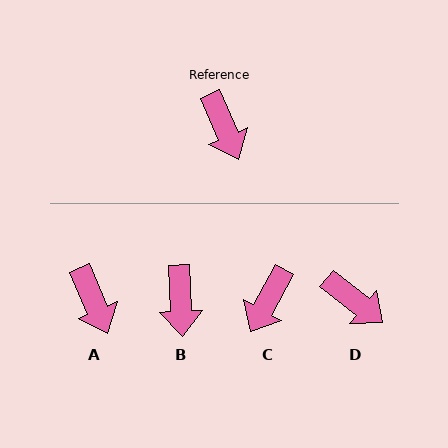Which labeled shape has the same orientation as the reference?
A.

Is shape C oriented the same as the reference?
No, it is off by about 52 degrees.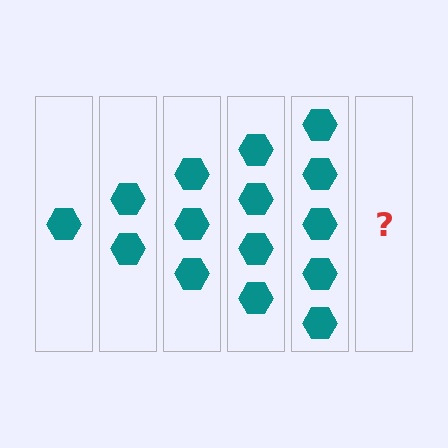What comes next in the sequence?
The next element should be 6 hexagons.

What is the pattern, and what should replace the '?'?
The pattern is that each step adds one more hexagon. The '?' should be 6 hexagons.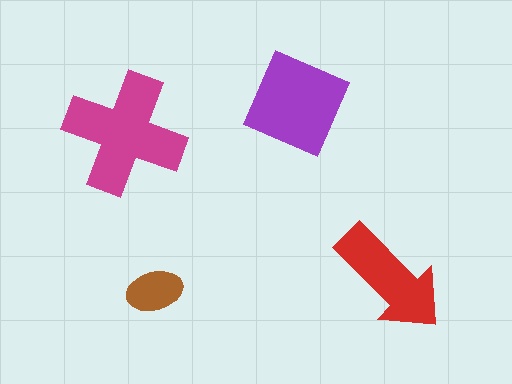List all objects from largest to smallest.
The magenta cross, the purple square, the red arrow, the brown ellipse.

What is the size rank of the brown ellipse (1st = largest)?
4th.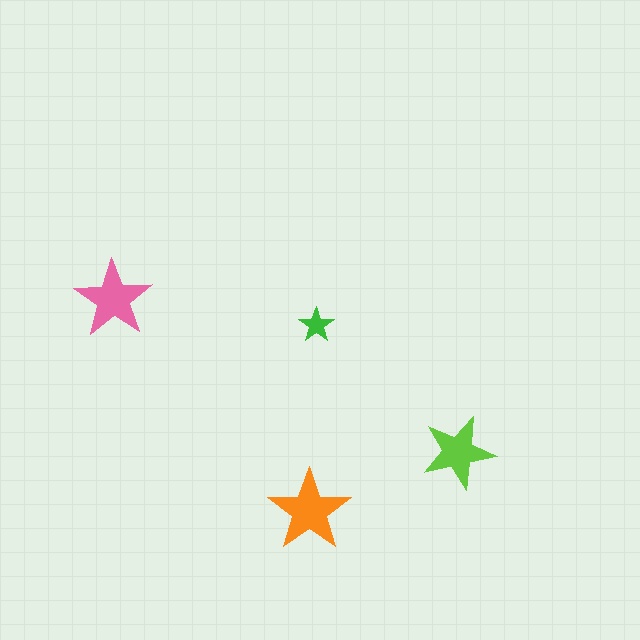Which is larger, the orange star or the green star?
The orange one.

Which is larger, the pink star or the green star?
The pink one.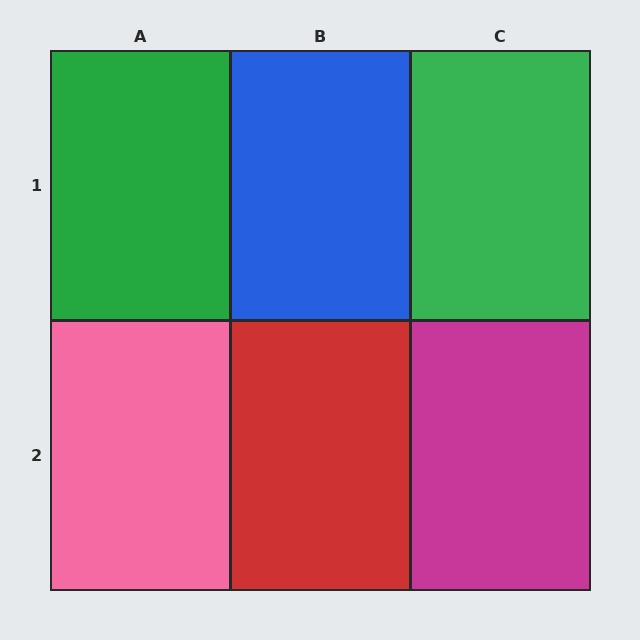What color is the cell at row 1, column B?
Blue.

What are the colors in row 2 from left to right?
Pink, red, magenta.